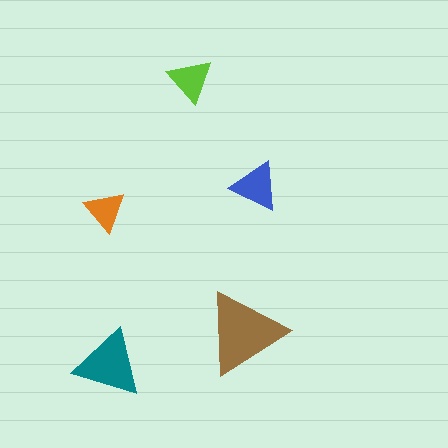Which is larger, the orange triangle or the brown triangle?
The brown one.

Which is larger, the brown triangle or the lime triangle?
The brown one.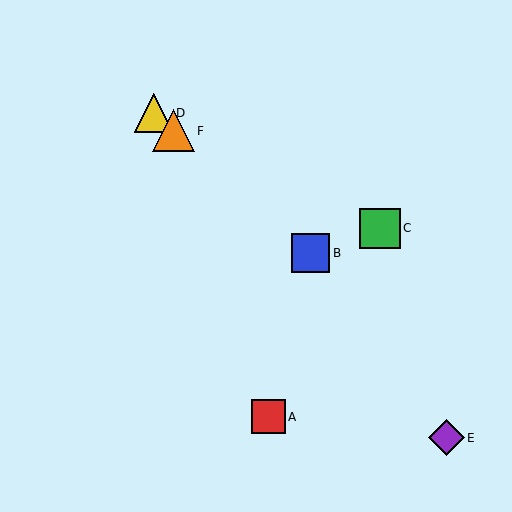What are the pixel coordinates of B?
Object B is at (310, 253).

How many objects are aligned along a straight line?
3 objects (B, D, F) are aligned along a straight line.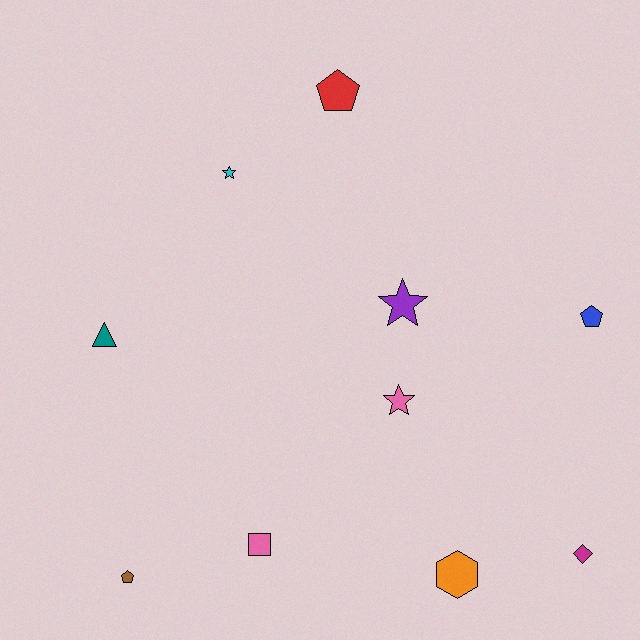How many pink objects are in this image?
There are 2 pink objects.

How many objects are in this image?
There are 10 objects.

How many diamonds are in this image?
There is 1 diamond.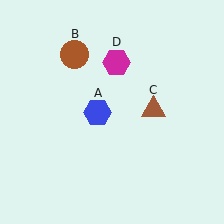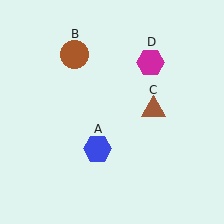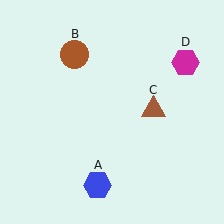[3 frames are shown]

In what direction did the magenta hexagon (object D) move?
The magenta hexagon (object D) moved right.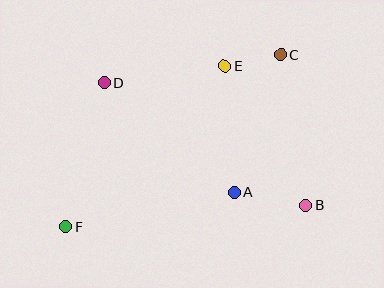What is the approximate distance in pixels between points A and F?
The distance between A and F is approximately 173 pixels.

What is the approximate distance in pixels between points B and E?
The distance between B and E is approximately 161 pixels.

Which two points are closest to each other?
Points C and E are closest to each other.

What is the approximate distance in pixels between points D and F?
The distance between D and F is approximately 149 pixels.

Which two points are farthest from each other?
Points C and F are farthest from each other.